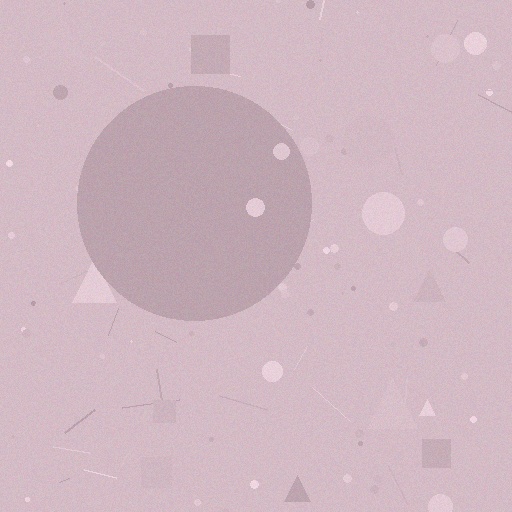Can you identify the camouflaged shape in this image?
The camouflaged shape is a circle.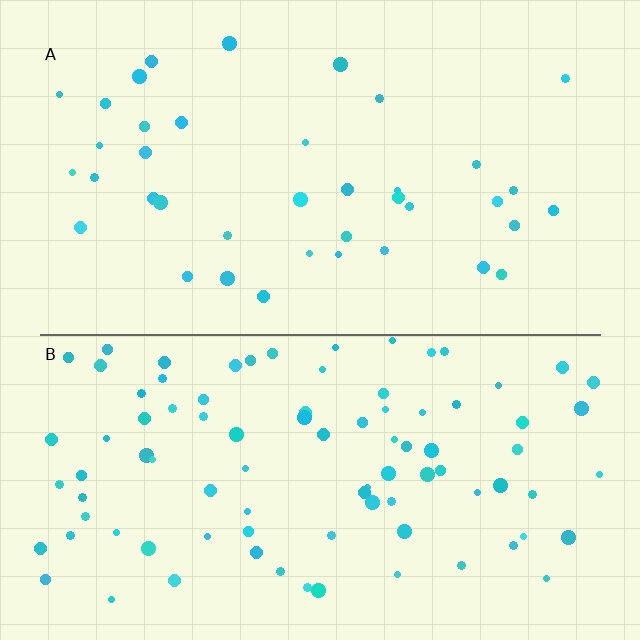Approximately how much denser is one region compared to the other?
Approximately 2.3× — region B over region A.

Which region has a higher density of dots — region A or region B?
B (the bottom).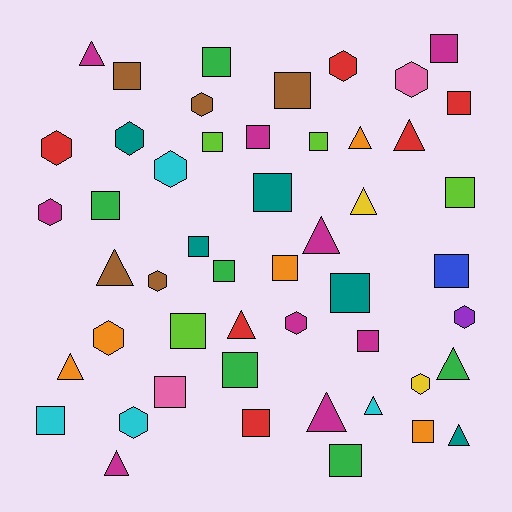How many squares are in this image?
There are 24 squares.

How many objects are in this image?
There are 50 objects.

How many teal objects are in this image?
There are 5 teal objects.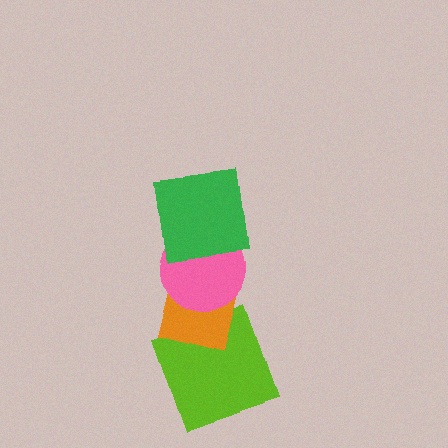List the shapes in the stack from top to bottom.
From top to bottom: the green square, the pink circle, the orange square, the lime square.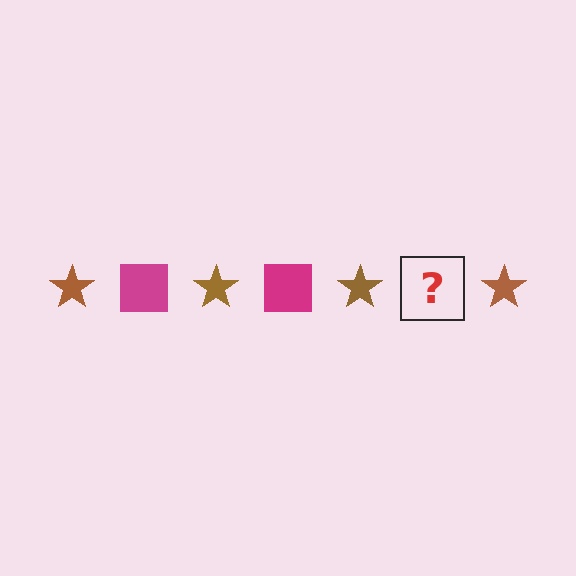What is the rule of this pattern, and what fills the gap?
The rule is that the pattern alternates between brown star and magenta square. The gap should be filled with a magenta square.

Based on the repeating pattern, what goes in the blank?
The blank should be a magenta square.